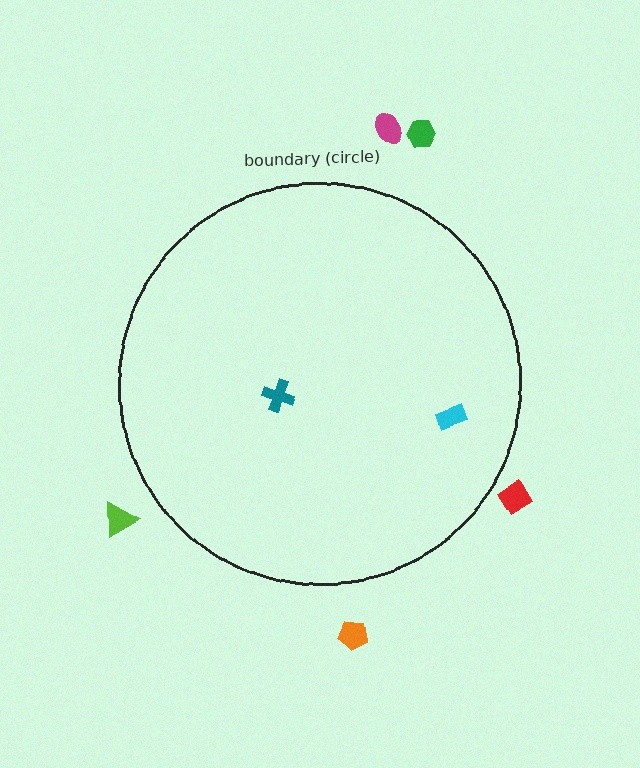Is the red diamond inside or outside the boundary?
Outside.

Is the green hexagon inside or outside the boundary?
Outside.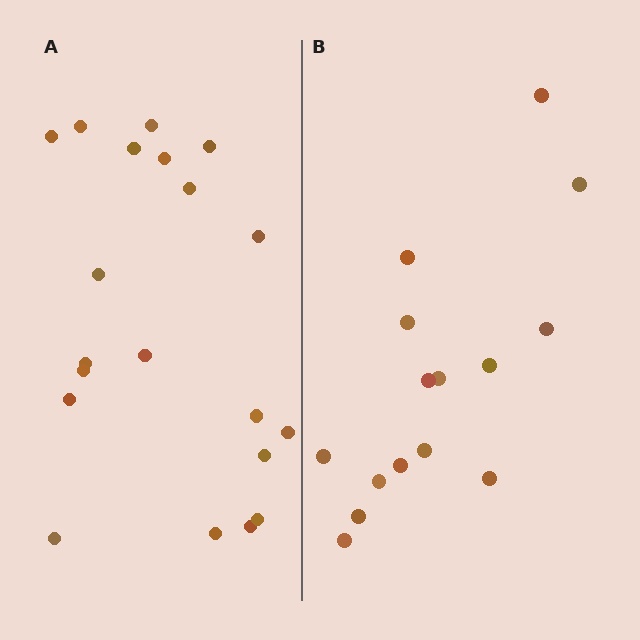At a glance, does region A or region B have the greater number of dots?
Region A (the left region) has more dots.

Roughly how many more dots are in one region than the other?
Region A has about 5 more dots than region B.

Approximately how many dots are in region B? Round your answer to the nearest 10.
About 20 dots. (The exact count is 15, which rounds to 20.)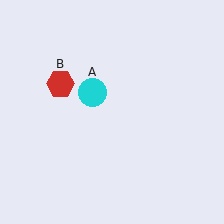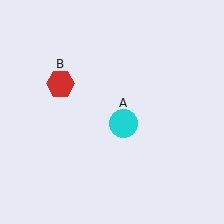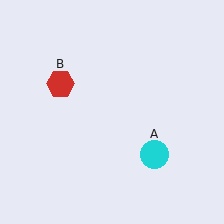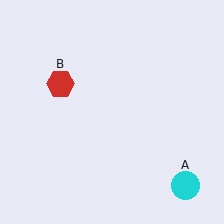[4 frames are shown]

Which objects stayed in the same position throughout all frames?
Red hexagon (object B) remained stationary.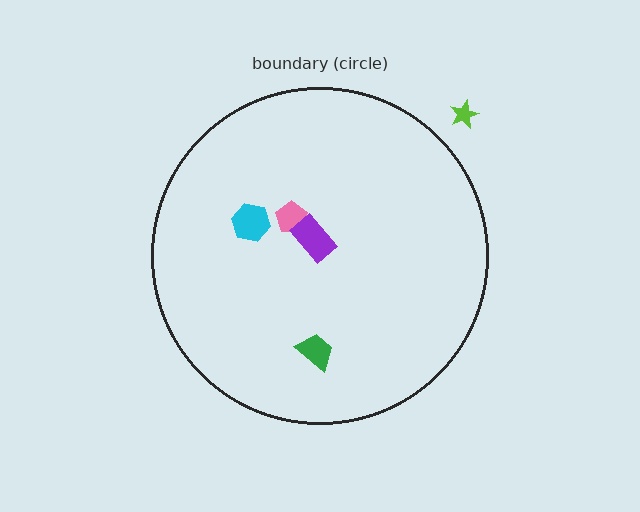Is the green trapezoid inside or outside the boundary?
Inside.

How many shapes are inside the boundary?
4 inside, 1 outside.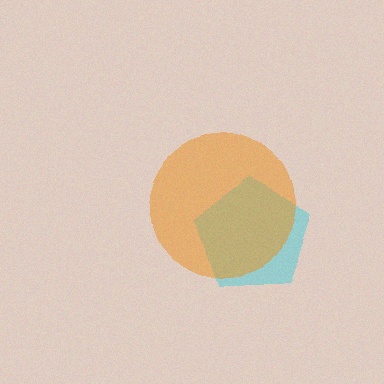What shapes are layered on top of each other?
The layered shapes are: a cyan pentagon, an orange circle.